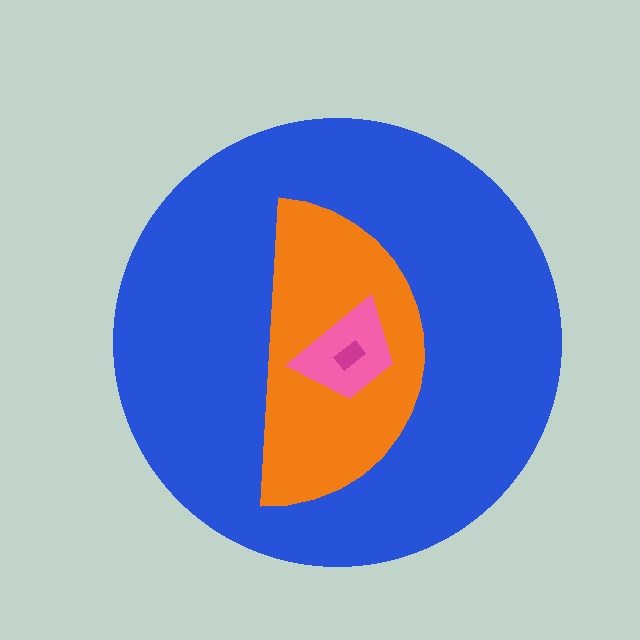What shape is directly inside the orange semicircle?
The pink trapezoid.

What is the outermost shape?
The blue circle.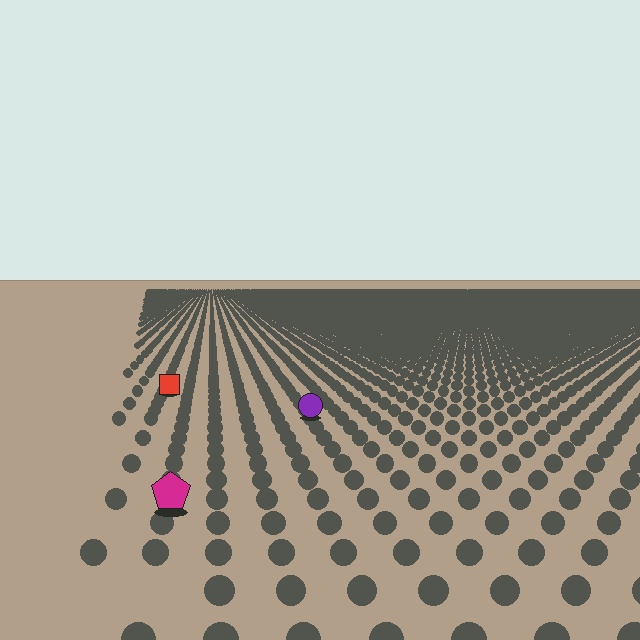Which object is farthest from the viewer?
The red square is farthest from the viewer. It appears smaller and the ground texture around it is denser.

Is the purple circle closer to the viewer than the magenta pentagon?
No. The magenta pentagon is closer — you can tell from the texture gradient: the ground texture is coarser near it.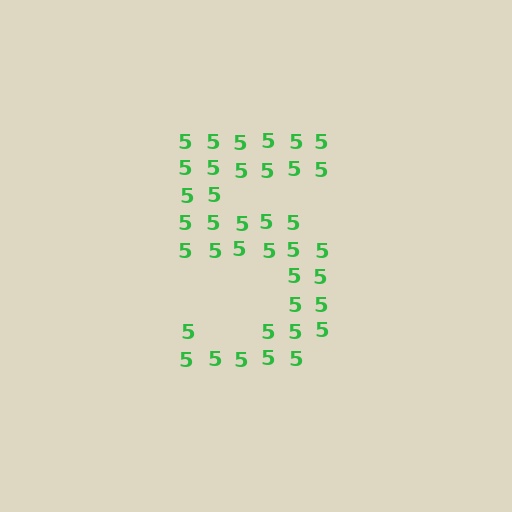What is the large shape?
The large shape is the digit 5.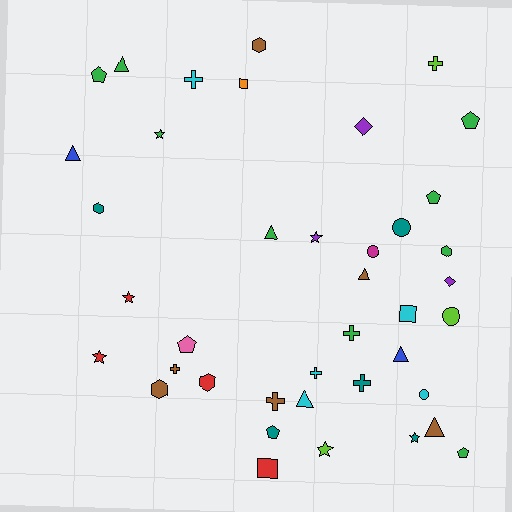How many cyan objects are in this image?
There are 5 cyan objects.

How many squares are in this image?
There are 3 squares.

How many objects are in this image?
There are 40 objects.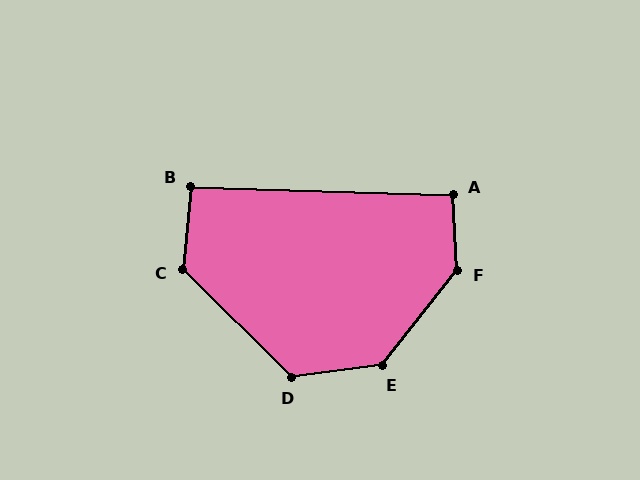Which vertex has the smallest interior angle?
B, at approximately 93 degrees.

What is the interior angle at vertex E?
Approximately 135 degrees (obtuse).